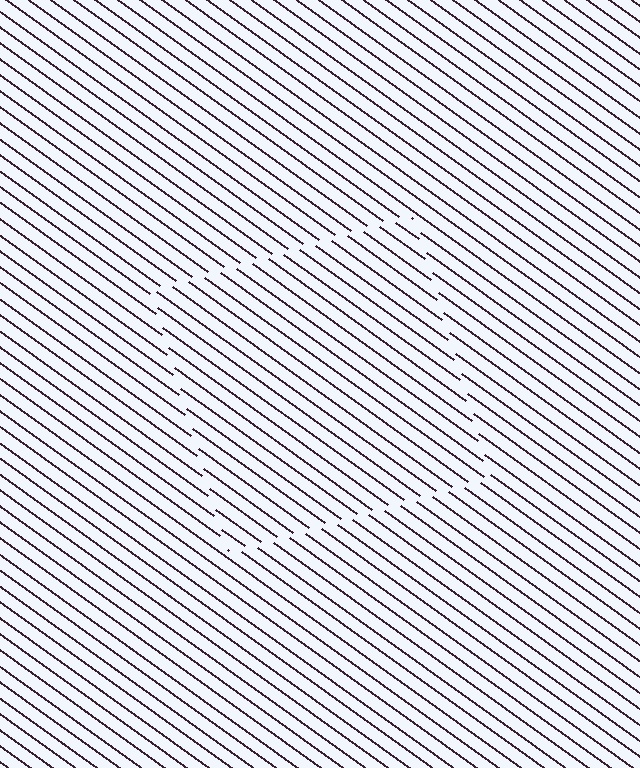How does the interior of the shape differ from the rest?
The interior of the shape contains the same grating, shifted by half a period — the contour is defined by the phase discontinuity where line-ends from the inner and outer gratings abut.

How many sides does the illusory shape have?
4 sides — the line-ends trace a square.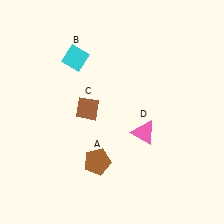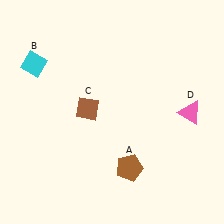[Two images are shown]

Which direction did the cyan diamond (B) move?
The cyan diamond (B) moved left.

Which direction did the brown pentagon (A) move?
The brown pentagon (A) moved right.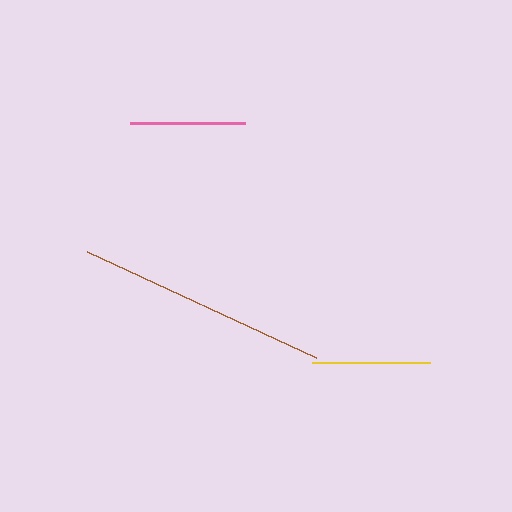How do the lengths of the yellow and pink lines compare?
The yellow and pink lines are approximately the same length.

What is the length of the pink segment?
The pink segment is approximately 116 pixels long.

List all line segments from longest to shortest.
From longest to shortest: brown, yellow, pink.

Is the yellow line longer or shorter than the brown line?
The brown line is longer than the yellow line.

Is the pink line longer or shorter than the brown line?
The brown line is longer than the pink line.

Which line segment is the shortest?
The pink line is the shortest at approximately 116 pixels.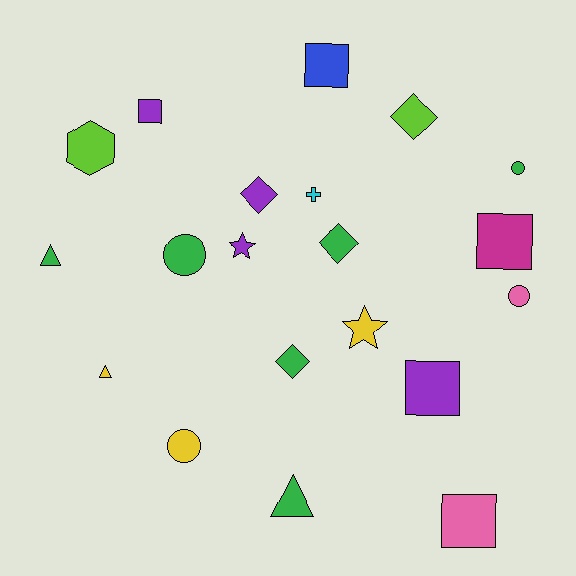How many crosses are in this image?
There is 1 cross.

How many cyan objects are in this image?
There is 1 cyan object.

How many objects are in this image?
There are 20 objects.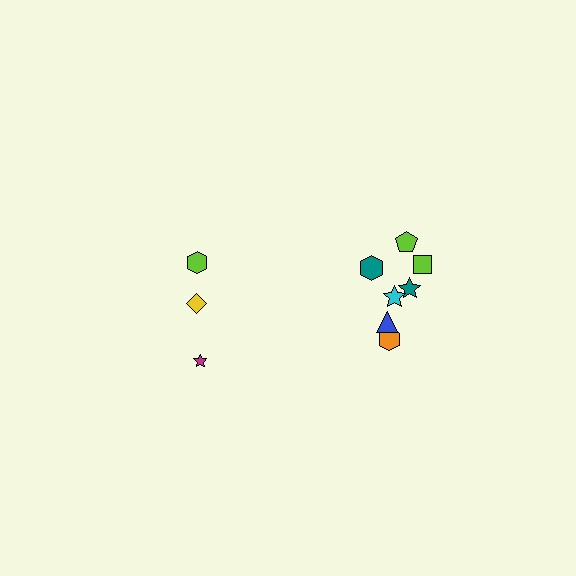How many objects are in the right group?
There are 7 objects.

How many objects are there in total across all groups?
There are 10 objects.